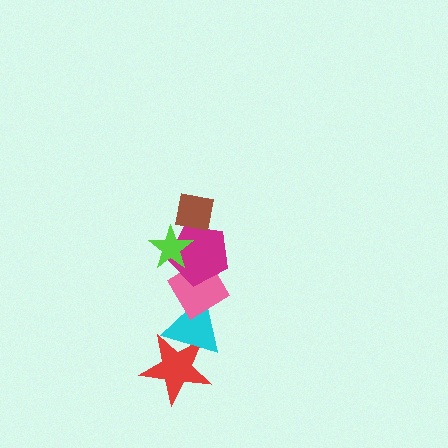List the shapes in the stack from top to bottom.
From top to bottom: the brown square, the lime star, the magenta pentagon, the pink diamond, the cyan triangle, the red star.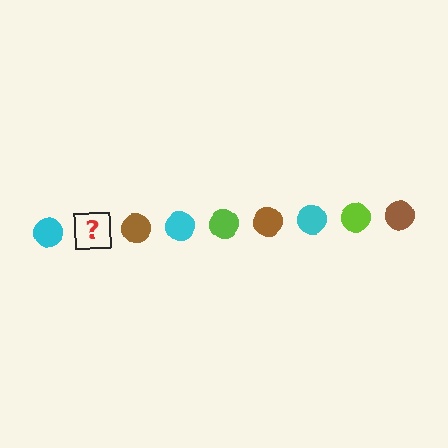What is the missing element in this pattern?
The missing element is a lime circle.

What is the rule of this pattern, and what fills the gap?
The rule is that the pattern cycles through cyan, lime, brown circles. The gap should be filled with a lime circle.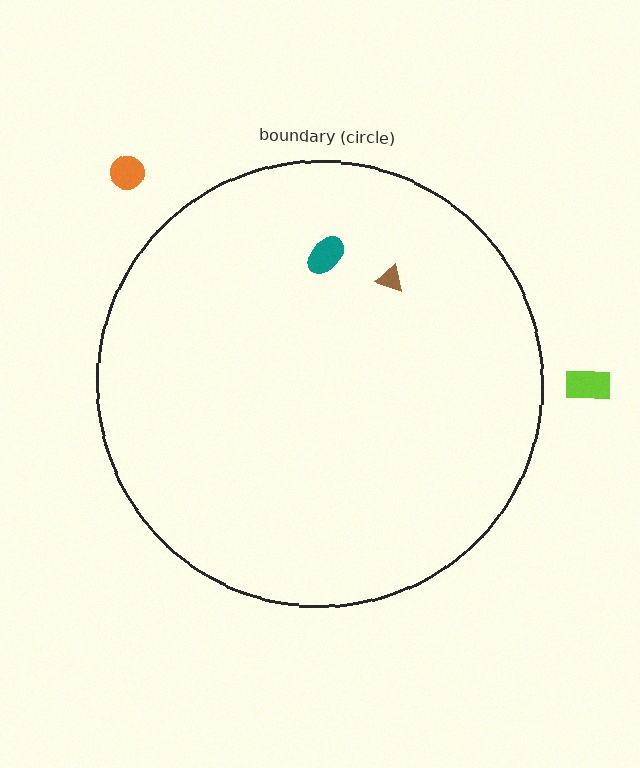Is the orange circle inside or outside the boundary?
Outside.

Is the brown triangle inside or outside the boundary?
Inside.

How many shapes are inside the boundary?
2 inside, 2 outside.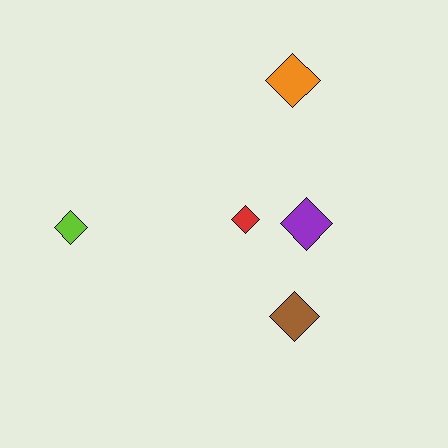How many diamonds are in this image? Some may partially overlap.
There are 5 diamonds.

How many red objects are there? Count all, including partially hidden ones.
There is 1 red object.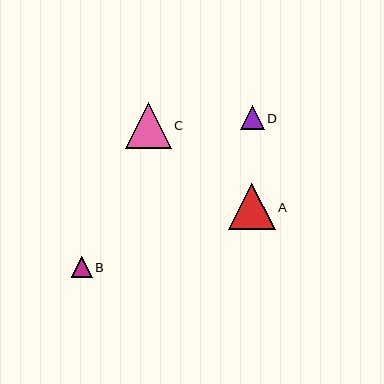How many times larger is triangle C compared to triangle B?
Triangle C is approximately 2.2 times the size of triangle B.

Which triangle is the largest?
Triangle A is the largest with a size of approximately 47 pixels.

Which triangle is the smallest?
Triangle B is the smallest with a size of approximately 21 pixels.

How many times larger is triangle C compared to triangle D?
Triangle C is approximately 1.9 times the size of triangle D.